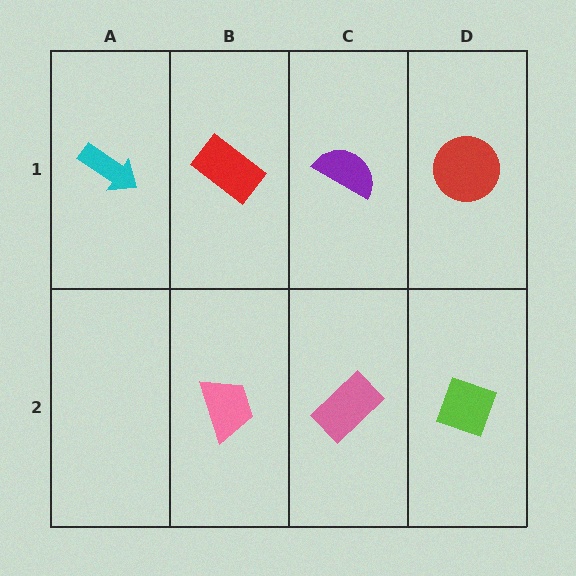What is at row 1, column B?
A red rectangle.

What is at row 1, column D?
A red circle.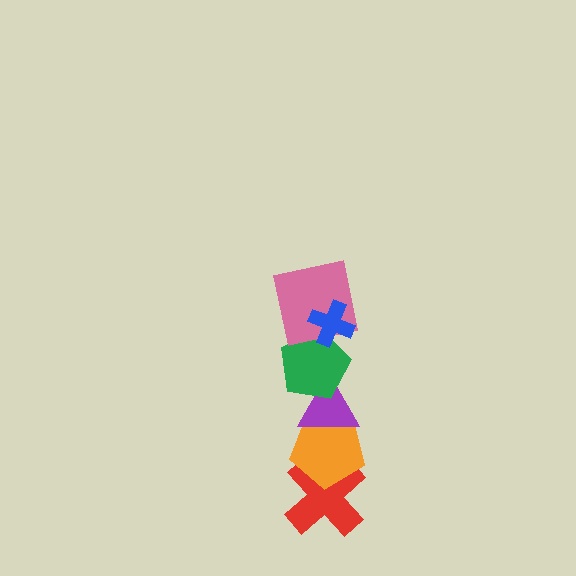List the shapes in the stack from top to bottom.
From top to bottom: the blue cross, the pink square, the green pentagon, the purple triangle, the orange pentagon, the red cross.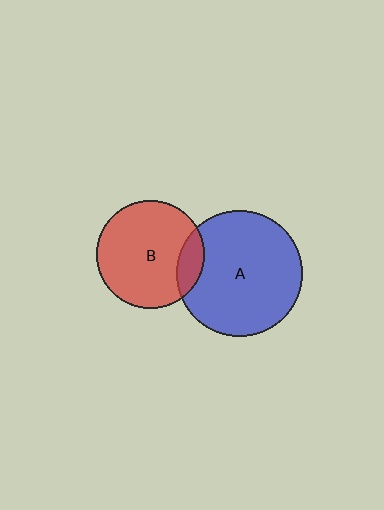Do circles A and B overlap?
Yes.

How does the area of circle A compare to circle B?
Approximately 1.3 times.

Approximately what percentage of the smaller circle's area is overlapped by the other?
Approximately 15%.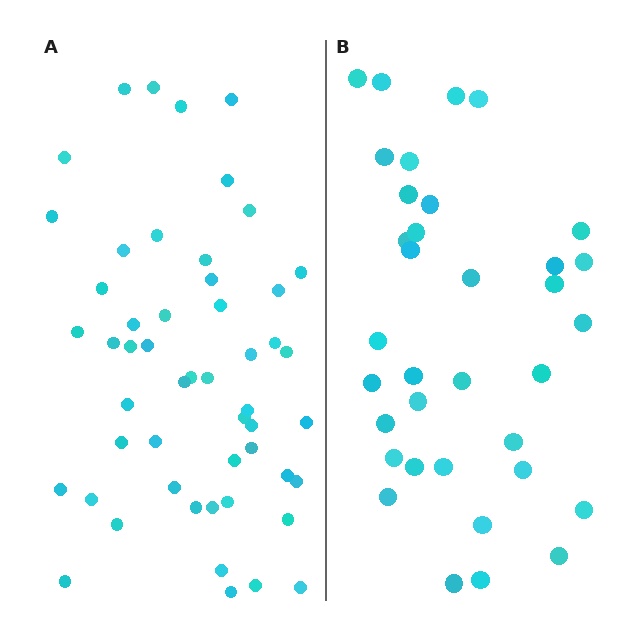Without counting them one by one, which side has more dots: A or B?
Region A (the left region) has more dots.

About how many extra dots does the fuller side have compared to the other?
Region A has approximately 15 more dots than region B.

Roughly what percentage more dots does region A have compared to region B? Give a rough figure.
About 50% more.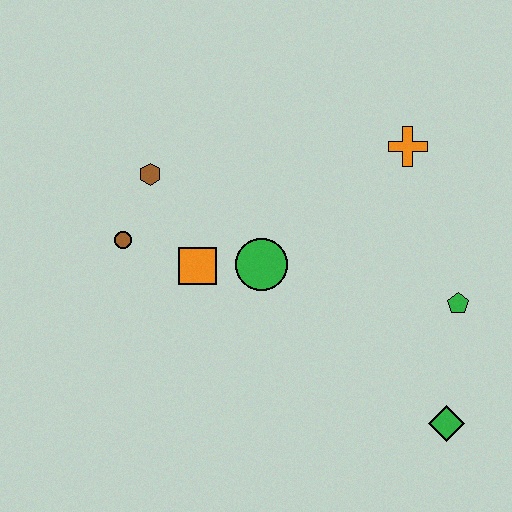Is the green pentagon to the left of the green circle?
No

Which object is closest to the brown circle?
The brown hexagon is closest to the brown circle.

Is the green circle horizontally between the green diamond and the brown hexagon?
Yes